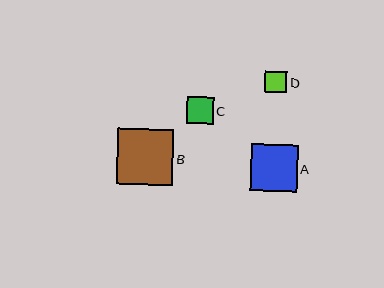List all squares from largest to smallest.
From largest to smallest: B, A, C, D.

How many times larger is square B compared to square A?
Square B is approximately 1.2 times the size of square A.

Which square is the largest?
Square B is the largest with a size of approximately 57 pixels.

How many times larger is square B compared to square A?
Square B is approximately 1.2 times the size of square A.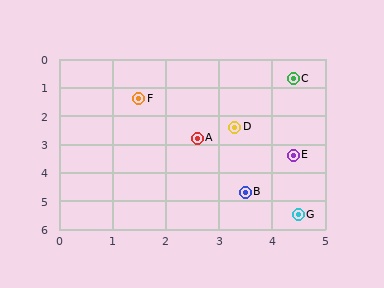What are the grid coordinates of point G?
Point G is at approximately (4.5, 5.5).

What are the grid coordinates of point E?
Point E is at approximately (4.4, 3.4).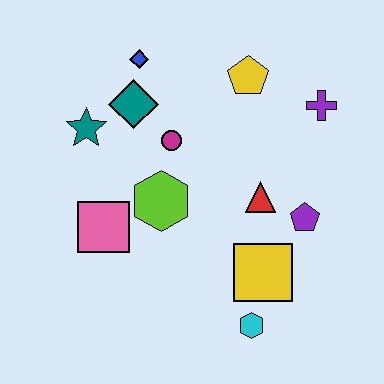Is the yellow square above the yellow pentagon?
No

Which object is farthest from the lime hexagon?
The purple cross is farthest from the lime hexagon.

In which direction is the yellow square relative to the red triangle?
The yellow square is below the red triangle.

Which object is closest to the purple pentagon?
The red triangle is closest to the purple pentagon.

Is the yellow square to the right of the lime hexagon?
Yes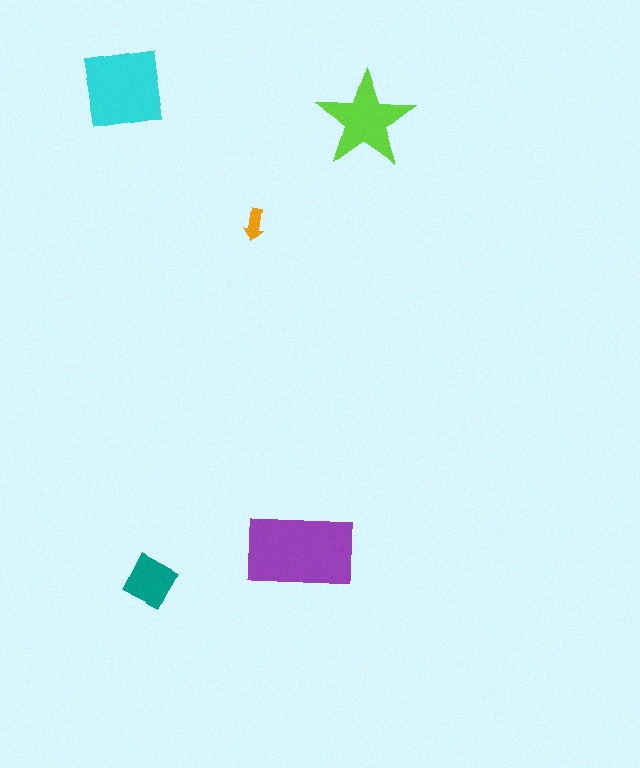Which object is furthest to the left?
The cyan square is leftmost.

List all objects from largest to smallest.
The purple rectangle, the cyan square, the lime star, the teal square, the orange arrow.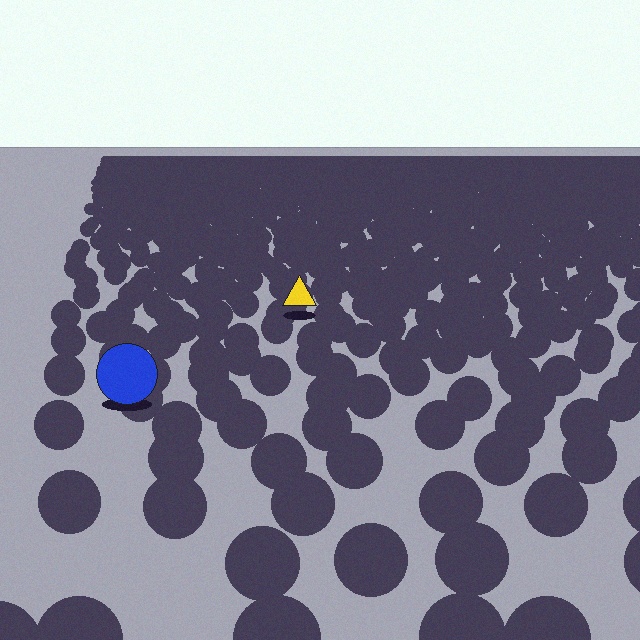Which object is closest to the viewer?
The blue circle is closest. The texture marks near it are larger and more spread out.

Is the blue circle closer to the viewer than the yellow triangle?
Yes. The blue circle is closer — you can tell from the texture gradient: the ground texture is coarser near it.